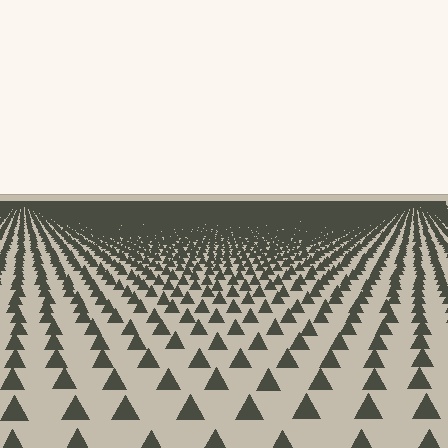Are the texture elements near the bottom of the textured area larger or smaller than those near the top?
Larger. Near the bottom, elements are closer to the viewer and appear at a bigger on-screen size.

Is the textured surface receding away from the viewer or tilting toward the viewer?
The surface is receding away from the viewer. Texture elements get smaller and denser toward the top.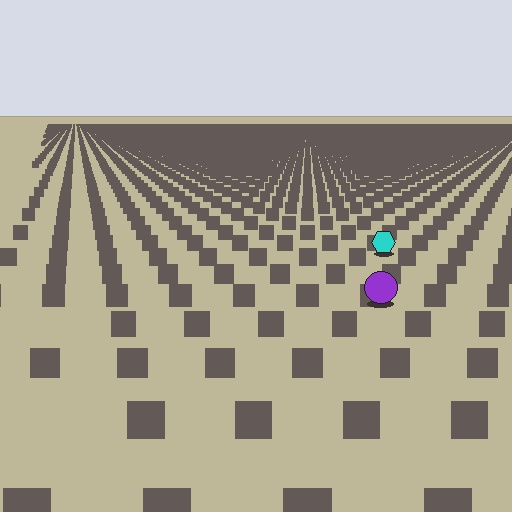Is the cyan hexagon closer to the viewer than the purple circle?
No. The purple circle is closer — you can tell from the texture gradient: the ground texture is coarser near it.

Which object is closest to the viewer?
The purple circle is closest. The texture marks near it are larger and more spread out.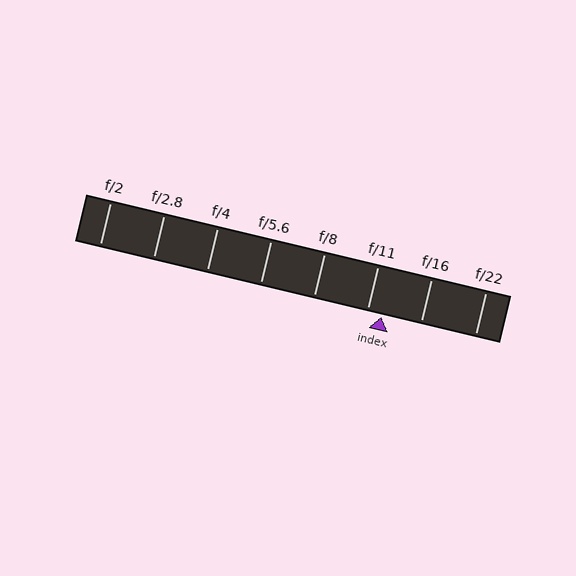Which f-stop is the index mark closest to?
The index mark is closest to f/11.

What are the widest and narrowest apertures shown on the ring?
The widest aperture shown is f/2 and the narrowest is f/22.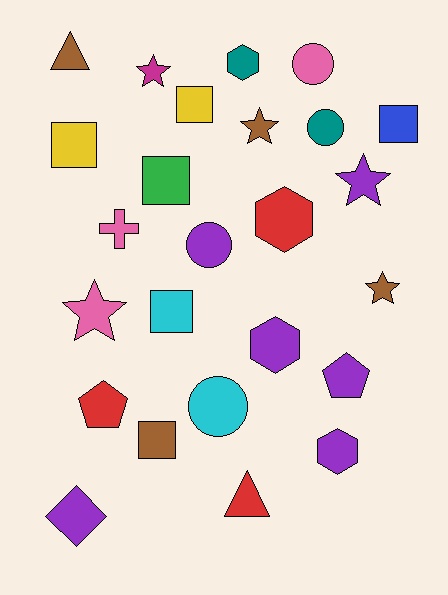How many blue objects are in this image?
There is 1 blue object.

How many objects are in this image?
There are 25 objects.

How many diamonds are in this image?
There is 1 diamond.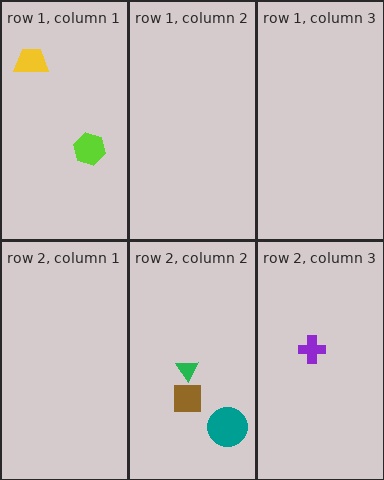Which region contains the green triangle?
The row 2, column 2 region.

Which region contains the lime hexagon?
The row 1, column 1 region.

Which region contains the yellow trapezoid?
The row 1, column 1 region.